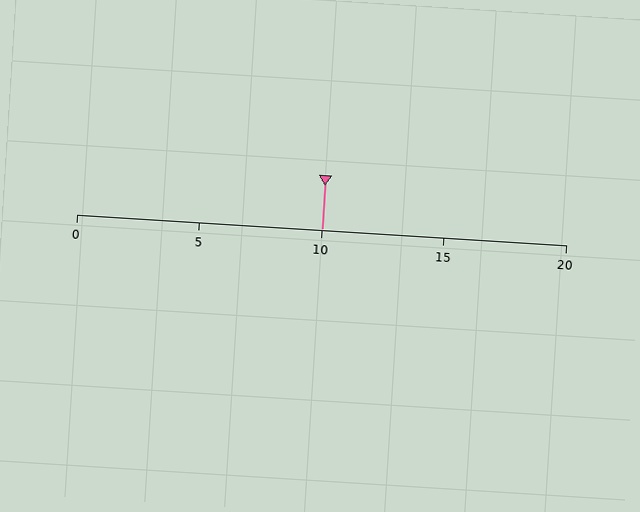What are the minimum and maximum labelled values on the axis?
The axis runs from 0 to 20.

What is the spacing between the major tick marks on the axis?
The major ticks are spaced 5 apart.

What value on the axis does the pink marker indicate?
The marker indicates approximately 10.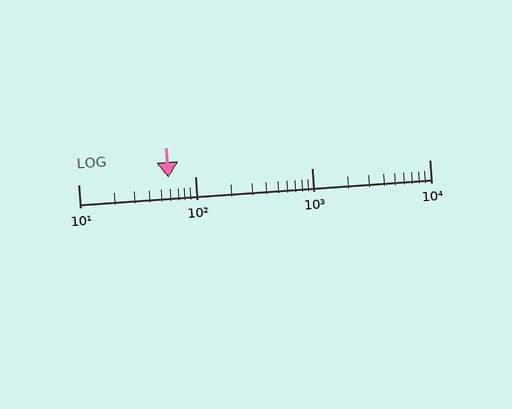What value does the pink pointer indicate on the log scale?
The pointer indicates approximately 59.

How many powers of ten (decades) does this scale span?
The scale spans 3 decades, from 10 to 10000.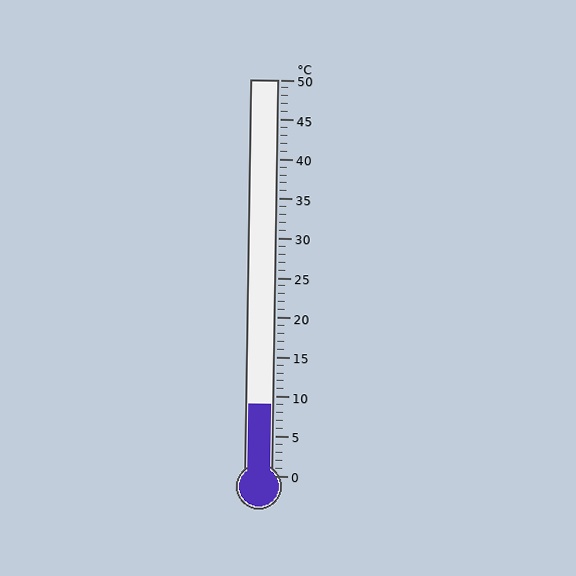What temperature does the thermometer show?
The thermometer shows approximately 9°C.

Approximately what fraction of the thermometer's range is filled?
The thermometer is filled to approximately 20% of its range.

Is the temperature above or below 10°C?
The temperature is below 10°C.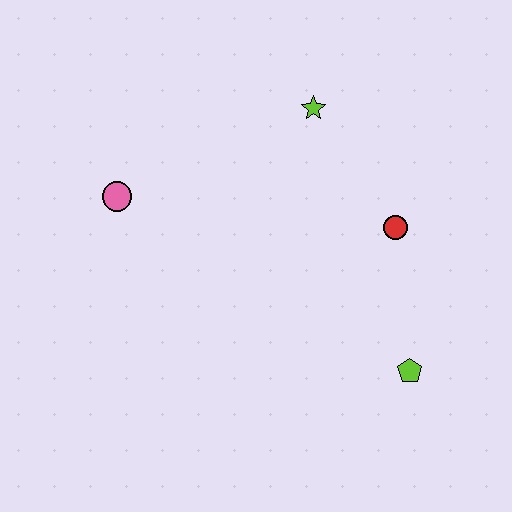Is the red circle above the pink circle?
No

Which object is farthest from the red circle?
The pink circle is farthest from the red circle.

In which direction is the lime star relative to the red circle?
The lime star is above the red circle.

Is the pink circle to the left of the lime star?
Yes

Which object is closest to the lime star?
The red circle is closest to the lime star.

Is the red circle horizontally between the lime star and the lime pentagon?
Yes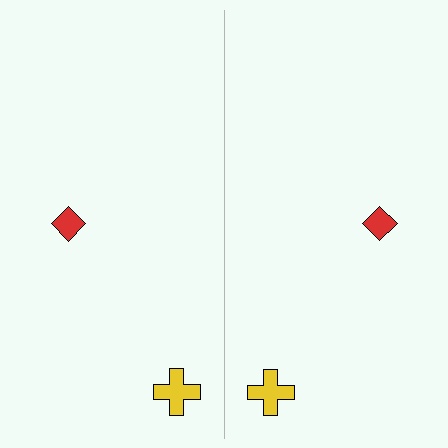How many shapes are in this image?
There are 4 shapes in this image.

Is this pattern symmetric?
Yes, this pattern has bilateral (reflection) symmetry.